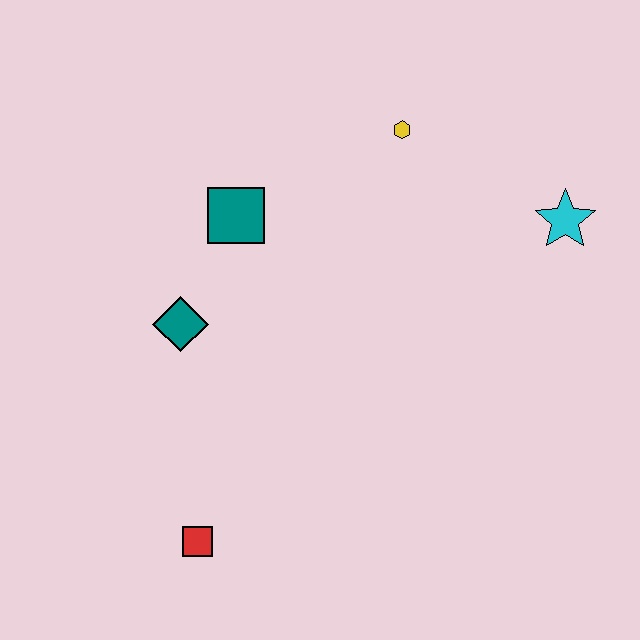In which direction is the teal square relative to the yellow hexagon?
The teal square is to the left of the yellow hexagon.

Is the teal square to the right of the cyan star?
No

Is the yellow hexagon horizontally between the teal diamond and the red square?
No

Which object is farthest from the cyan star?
The red square is farthest from the cyan star.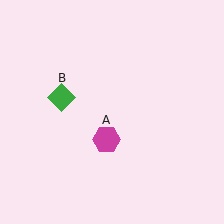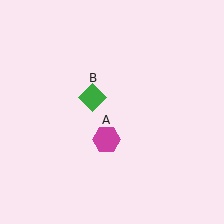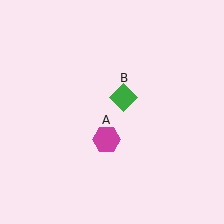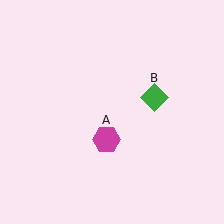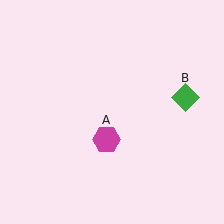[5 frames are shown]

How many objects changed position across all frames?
1 object changed position: green diamond (object B).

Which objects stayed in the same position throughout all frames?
Magenta hexagon (object A) remained stationary.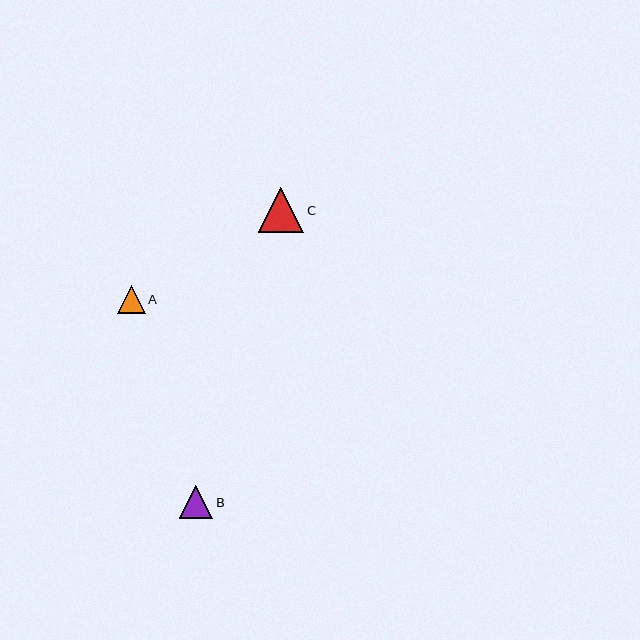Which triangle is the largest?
Triangle C is the largest with a size of approximately 45 pixels.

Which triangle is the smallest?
Triangle A is the smallest with a size of approximately 28 pixels.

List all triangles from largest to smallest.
From largest to smallest: C, B, A.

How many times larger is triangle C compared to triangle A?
Triangle C is approximately 1.6 times the size of triangle A.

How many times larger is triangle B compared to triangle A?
Triangle B is approximately 1.2 times the size of triangle A.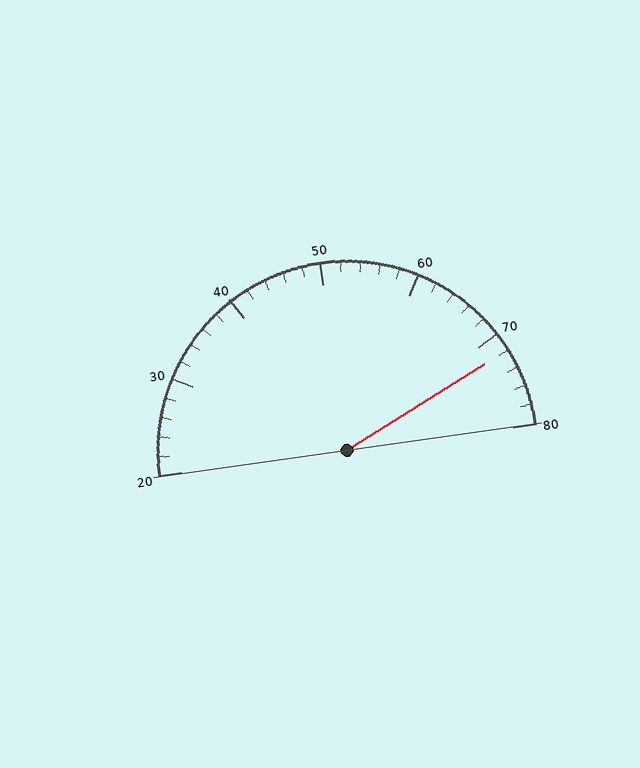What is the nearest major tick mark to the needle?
The nearest major tick mark is 70.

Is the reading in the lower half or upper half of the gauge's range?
The reading is in the upper half of the range (20 to 80).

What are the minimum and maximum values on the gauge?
The gauge ranges from 20 to 80.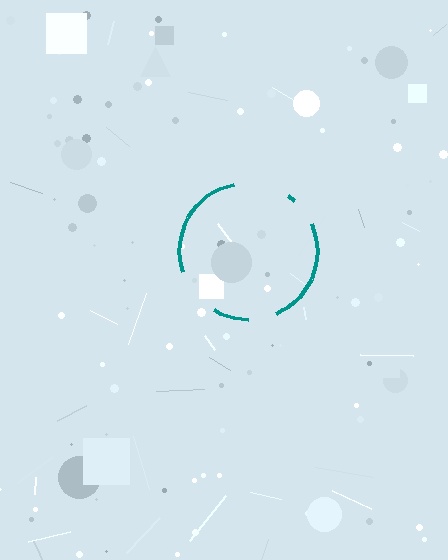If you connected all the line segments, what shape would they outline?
They would outline a circle.